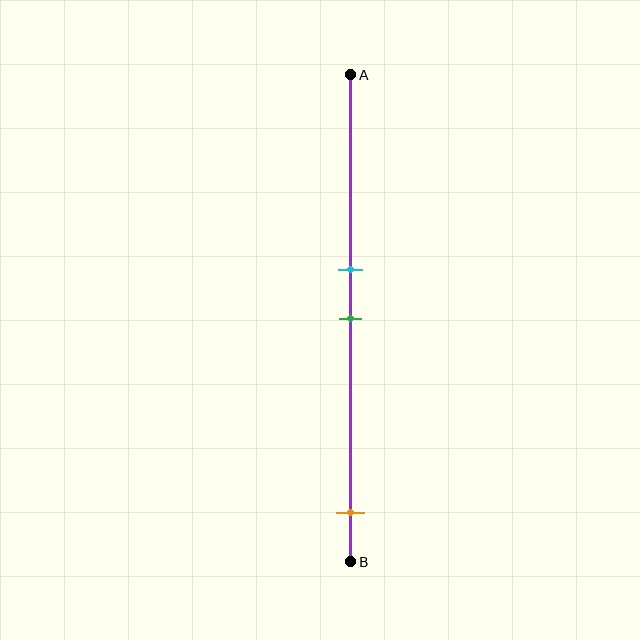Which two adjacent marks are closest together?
The cyan and green marks are the closest adjacent pair.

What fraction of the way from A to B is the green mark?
The green mark is approximately 50% (0.5) of the way from A to B.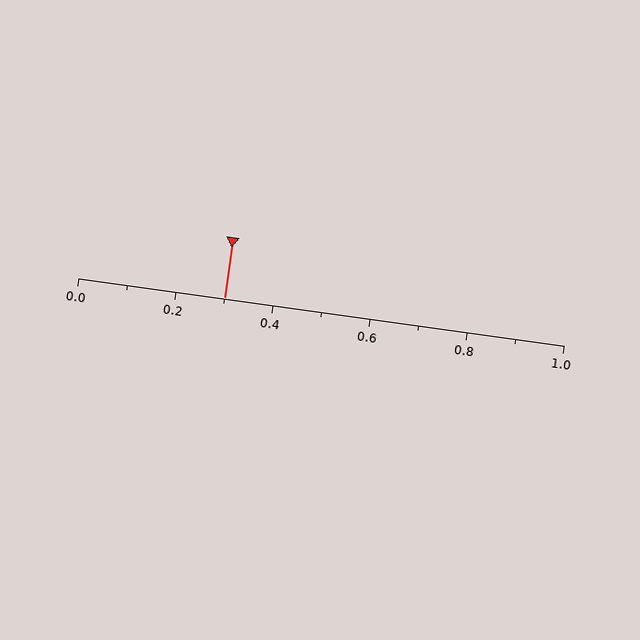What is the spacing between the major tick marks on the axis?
The major ticks are spaced 0.2 apart.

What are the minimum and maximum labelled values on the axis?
The axis runs from 0.0 to 1.0.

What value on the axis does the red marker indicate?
The marker indicates approximately 0.3.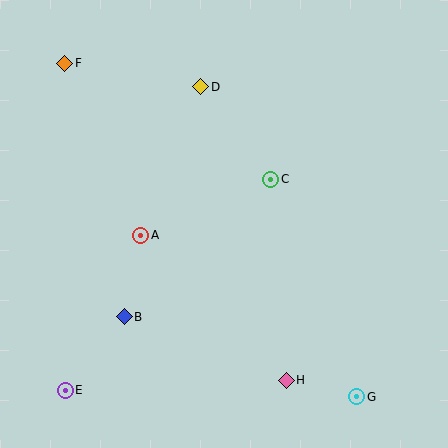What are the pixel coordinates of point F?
Point F is at (65, 63).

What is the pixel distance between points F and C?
The distance between F and C is 237 pixels.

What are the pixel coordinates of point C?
Point C is at (271, 179).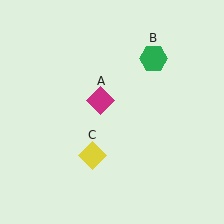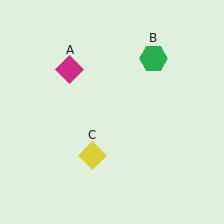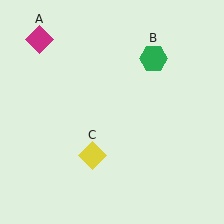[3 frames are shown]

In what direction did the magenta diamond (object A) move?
The magenta diamond (object A) moved up and to the left.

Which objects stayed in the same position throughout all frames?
Green hexagon (object B) and yellow diamond (object C) remained stationary.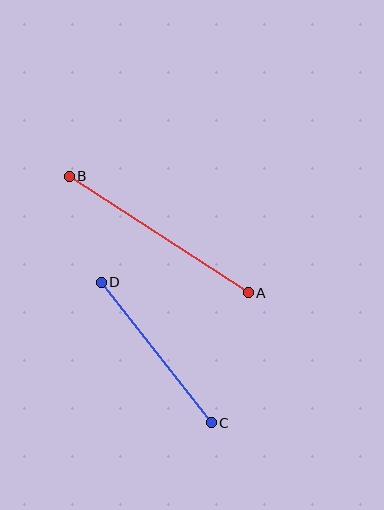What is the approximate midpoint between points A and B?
The midpoint is at approximately (159, 235) pixels.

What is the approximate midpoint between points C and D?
The midpoint is at approximately (156, 353) pixels.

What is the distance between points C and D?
The distance is approximately 179 pixels.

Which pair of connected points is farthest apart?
Points A and B are farthest apart.